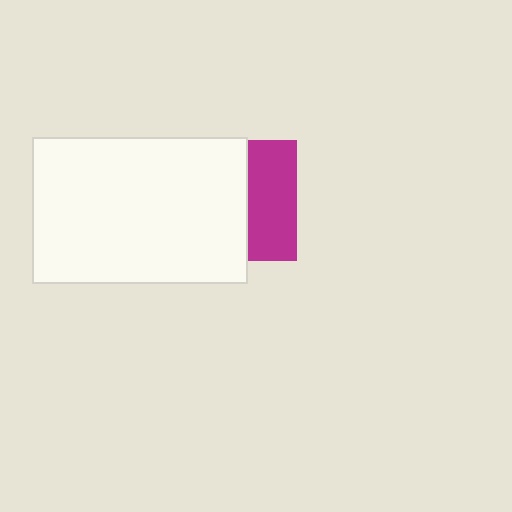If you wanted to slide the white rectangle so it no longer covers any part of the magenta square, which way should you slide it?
Slide it left — that is the most direct way to separate the two shapes.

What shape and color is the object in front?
The object in front is a white rectangle.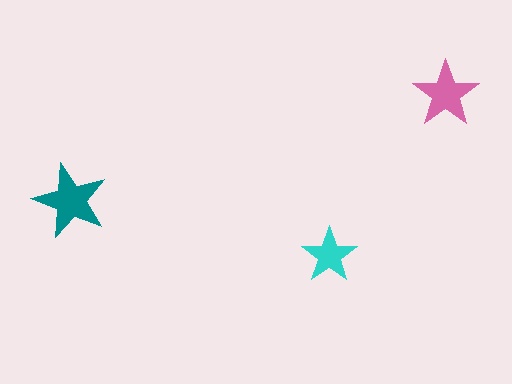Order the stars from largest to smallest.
the teal one, the pink one, the cyan one.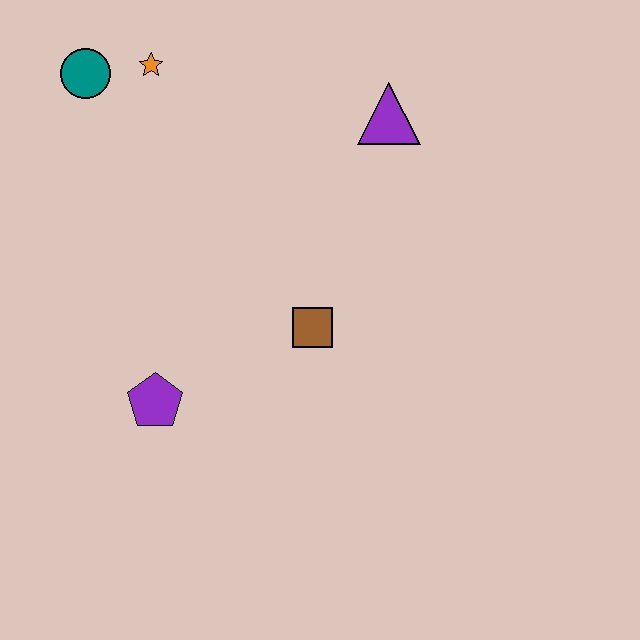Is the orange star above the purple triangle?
Yes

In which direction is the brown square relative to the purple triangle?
The brown square is below the purple triangle.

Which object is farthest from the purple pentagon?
The purple triangle is farthest from the purple pentagon.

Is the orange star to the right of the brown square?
No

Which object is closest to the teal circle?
The orange star is closest to the teal circle.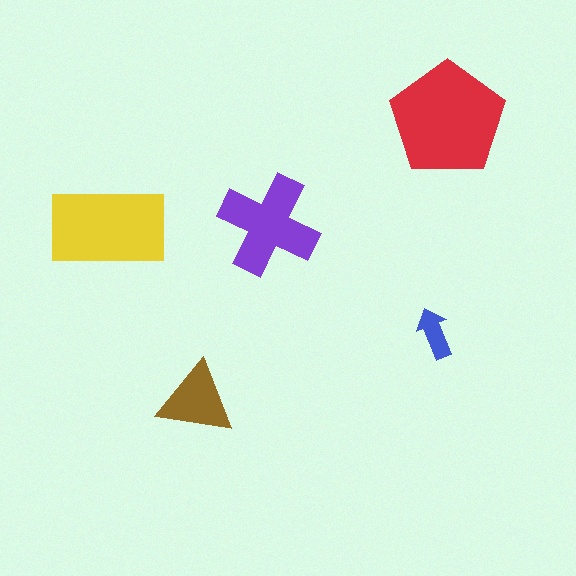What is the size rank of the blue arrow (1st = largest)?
5th.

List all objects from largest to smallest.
The red pentagon, the yellow rectangle, the purple cross, the brown triangle, the blue arrow.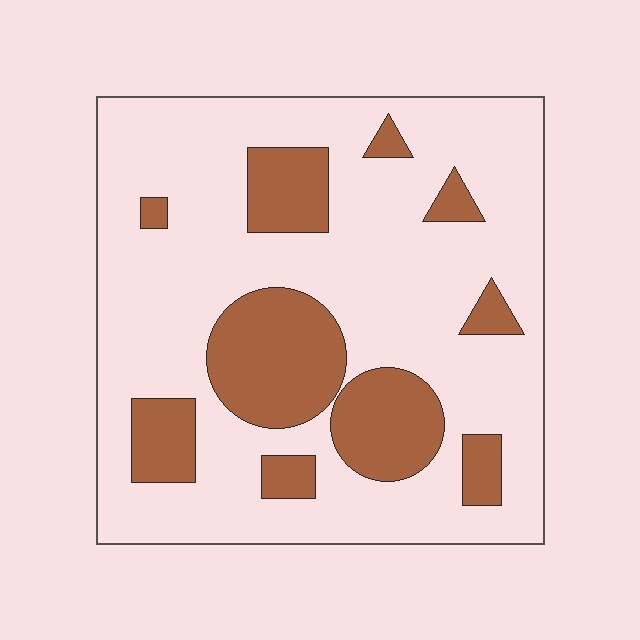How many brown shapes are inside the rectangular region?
10.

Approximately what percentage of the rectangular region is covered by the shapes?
Approximately 25%.